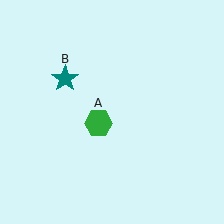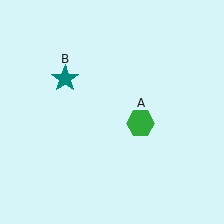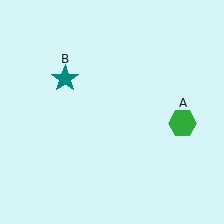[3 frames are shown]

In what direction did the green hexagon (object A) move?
The green hexagon (object A) moved right.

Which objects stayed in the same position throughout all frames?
Teal star (object B) remained stationary.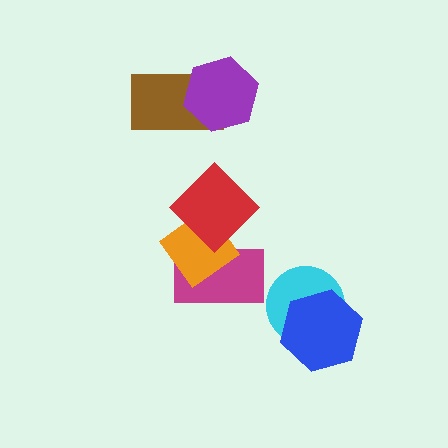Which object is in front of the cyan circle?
The blue hexagon is in front of the cyan circle.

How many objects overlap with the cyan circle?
1 object overlaps with the cyan circle.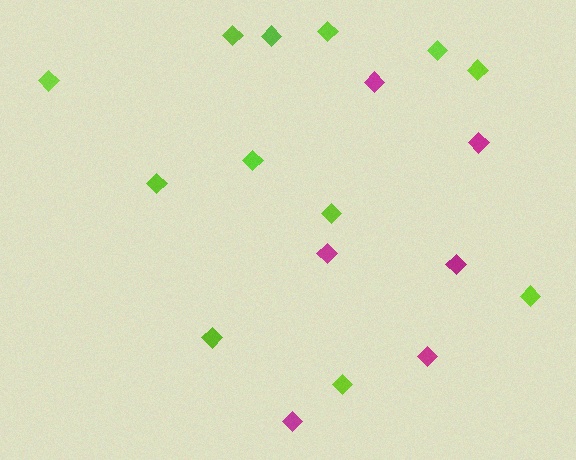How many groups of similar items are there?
There are 2 groups: one group of magenta diamonds (6) and one group of lime diamonds (12).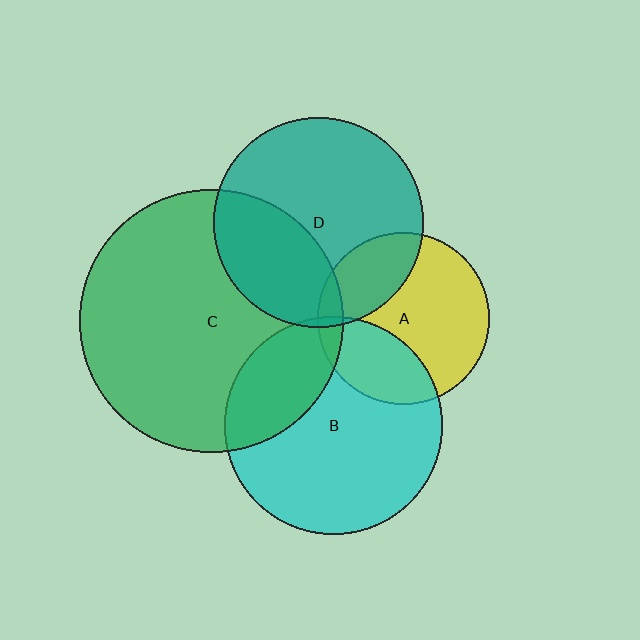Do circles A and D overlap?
Yes.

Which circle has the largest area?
Circle C (green).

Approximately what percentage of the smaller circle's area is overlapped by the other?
Approximately 25%.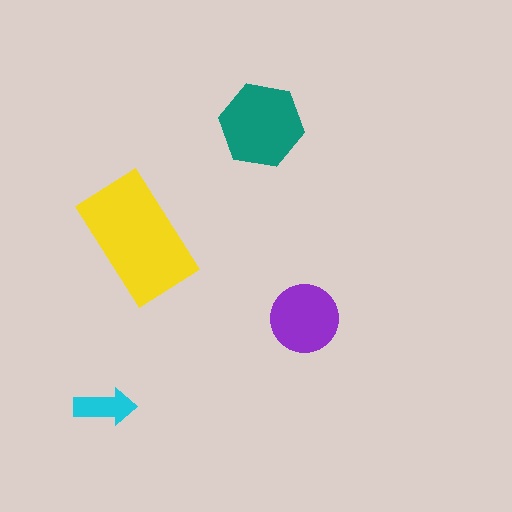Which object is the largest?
The yellow rectangle.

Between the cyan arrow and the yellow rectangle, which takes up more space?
The yellow rectangle.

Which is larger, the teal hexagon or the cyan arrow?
The teal hexagon.